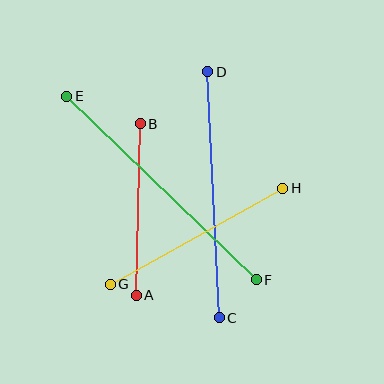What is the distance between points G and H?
The distance is approximately 198 pixels.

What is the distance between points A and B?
The distance is approximately 172 pixels.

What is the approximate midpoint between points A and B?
The midpoint is at approximately (138, 210) pixels.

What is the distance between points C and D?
The distance is approximately 246 pixels.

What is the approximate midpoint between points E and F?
The midpoint is at approximately (162, 188) pixels.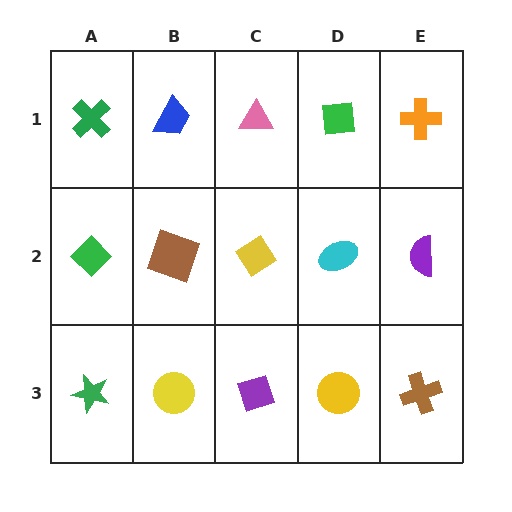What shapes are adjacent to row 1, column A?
A green diamond (row 2, column A), a blue trapezoid (row 1, column B).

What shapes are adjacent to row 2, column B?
A blue trapezoid (row 1, column B), a yellow circle (row 3, column B), a green diamond (row 2, column A), a yellow diamond (row 2, column C).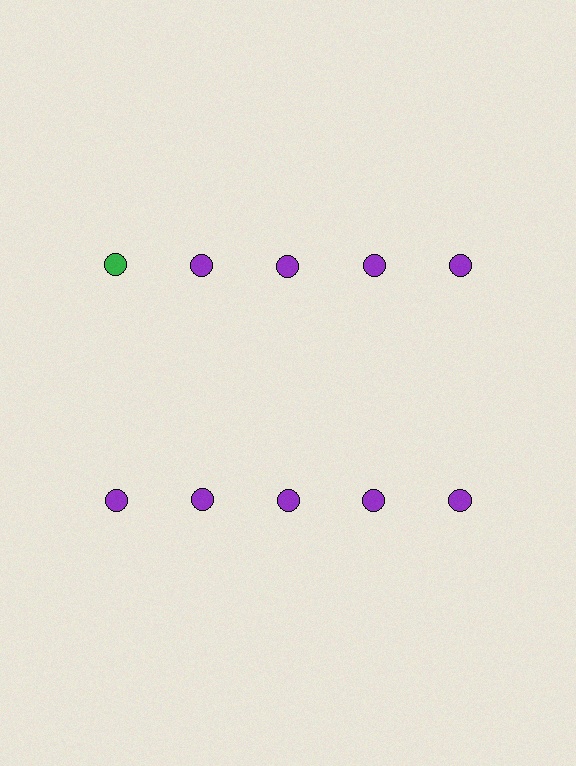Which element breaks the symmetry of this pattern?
The green circle in the top row, leftmost column breaks the symmetry. All other shapes are purple circles.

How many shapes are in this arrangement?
There are 10 shapes arranged in a grid pattern.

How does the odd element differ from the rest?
It has a different color: green instead of purple.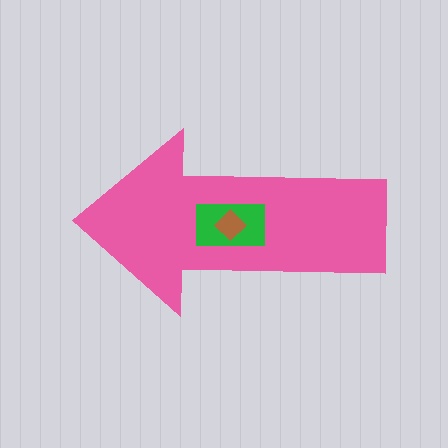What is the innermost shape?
The brown diamond.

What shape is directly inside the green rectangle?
The brown diamond.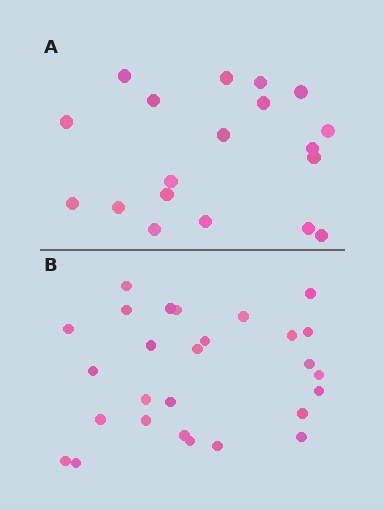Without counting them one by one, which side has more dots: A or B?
Region B (the bottom region) has more dots.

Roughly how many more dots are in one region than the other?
Region B has roughly 8 or so more dots than region A.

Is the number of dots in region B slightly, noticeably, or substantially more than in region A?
Region B has noticeably more, but not dramatically so. The ratio is roughly 1.4 to 1.